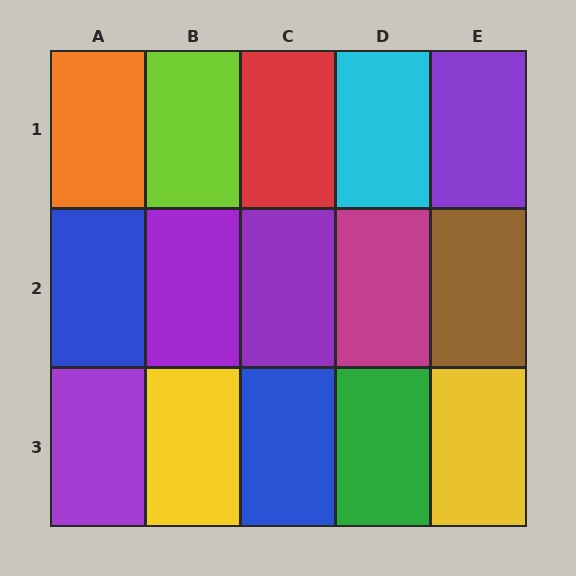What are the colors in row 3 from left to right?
Purple, yellow, blue, green, yellow.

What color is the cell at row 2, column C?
Purple.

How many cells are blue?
2 cells are blue.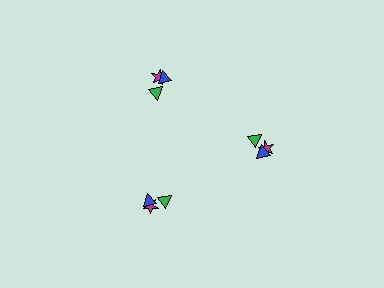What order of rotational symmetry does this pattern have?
This pattern has 3-fold rotational symmetry.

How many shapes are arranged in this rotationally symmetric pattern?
There are 9 shapes, arranged in 3 groups of 3.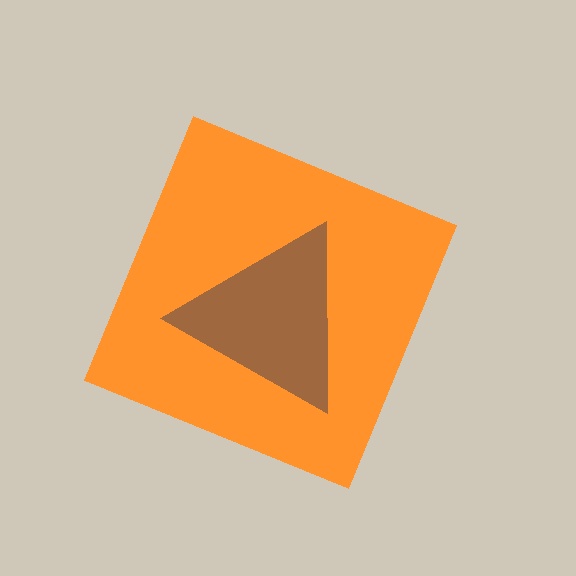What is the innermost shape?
The brown triangle.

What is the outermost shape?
The orange diamond.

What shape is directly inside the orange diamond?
The brown triangle.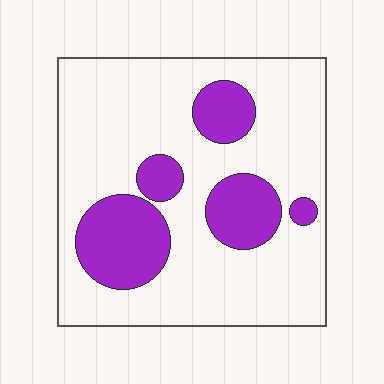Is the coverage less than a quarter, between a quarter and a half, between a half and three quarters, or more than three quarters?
Less than a quarter.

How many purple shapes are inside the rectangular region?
5.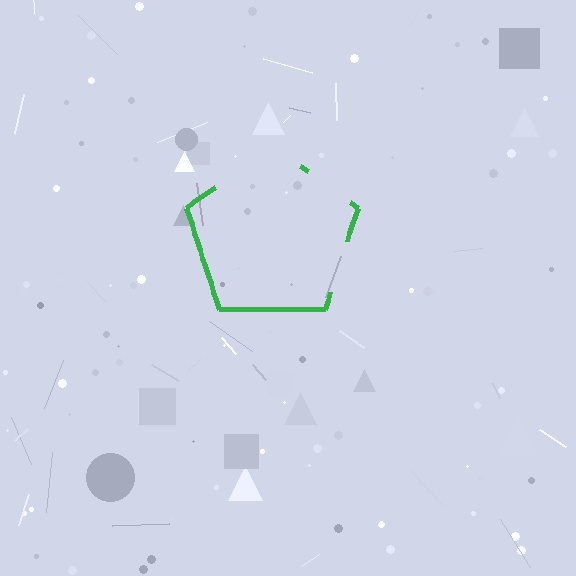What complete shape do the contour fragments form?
The contour fragments form a pentagon.